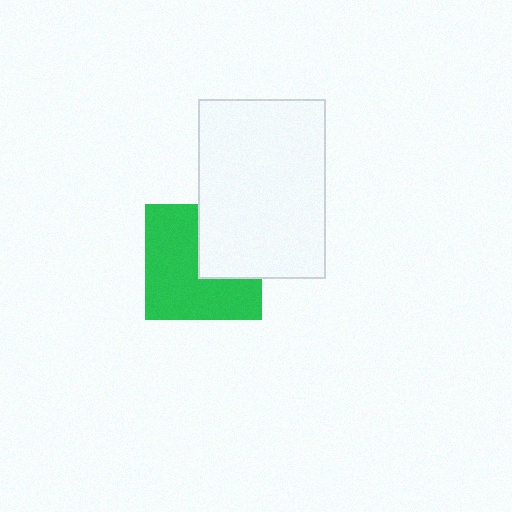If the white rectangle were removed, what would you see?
You would see the complete green square.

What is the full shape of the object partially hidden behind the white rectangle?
The partially hidden object is a green square.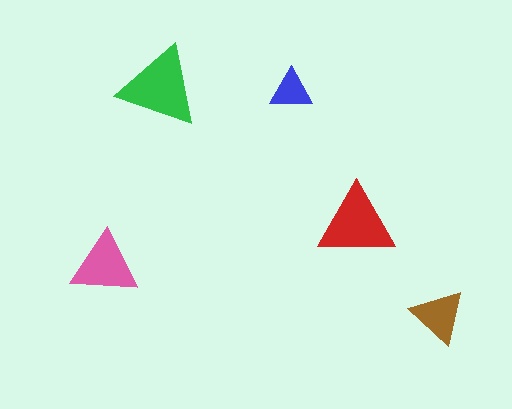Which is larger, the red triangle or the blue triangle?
The red one.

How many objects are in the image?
There are 5 objects in the image.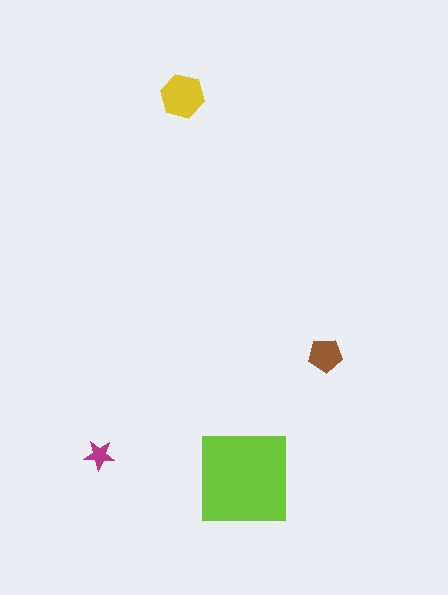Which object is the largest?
The lime square.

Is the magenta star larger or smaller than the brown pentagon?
Smaller.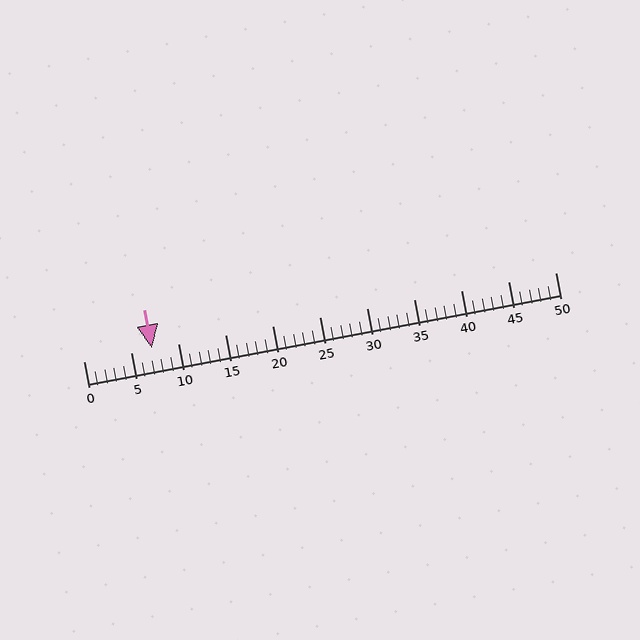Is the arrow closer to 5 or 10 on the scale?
The arrow is closer to 5.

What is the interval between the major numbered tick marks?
The major tick marks are spaced 5 units apart.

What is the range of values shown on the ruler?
The ruler shows values from 0 to 50.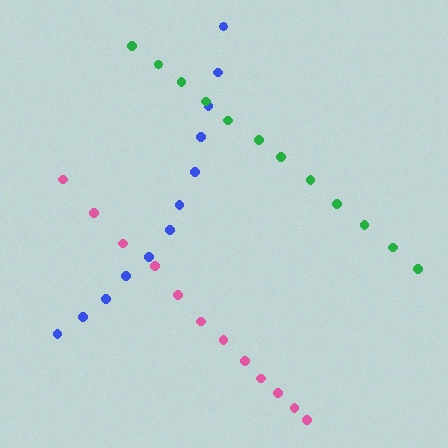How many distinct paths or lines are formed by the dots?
There are 3 distinct paths.